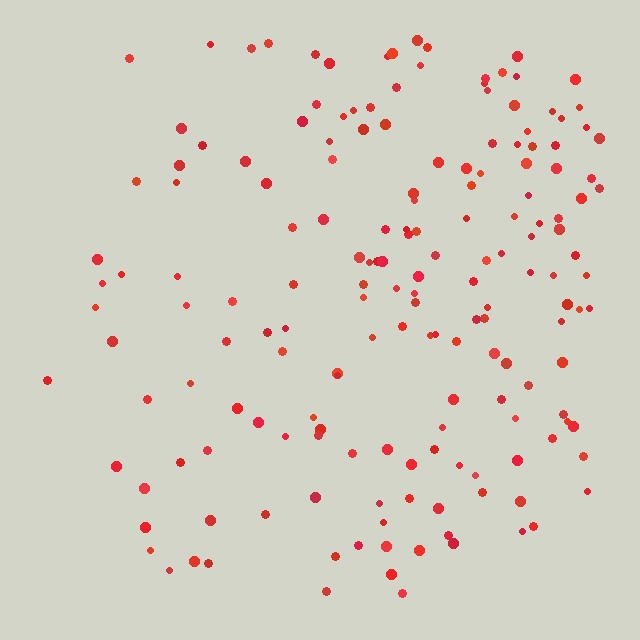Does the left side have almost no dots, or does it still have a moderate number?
Still a moderate number, just noticeably fewer than the right.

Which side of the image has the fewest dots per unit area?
The left.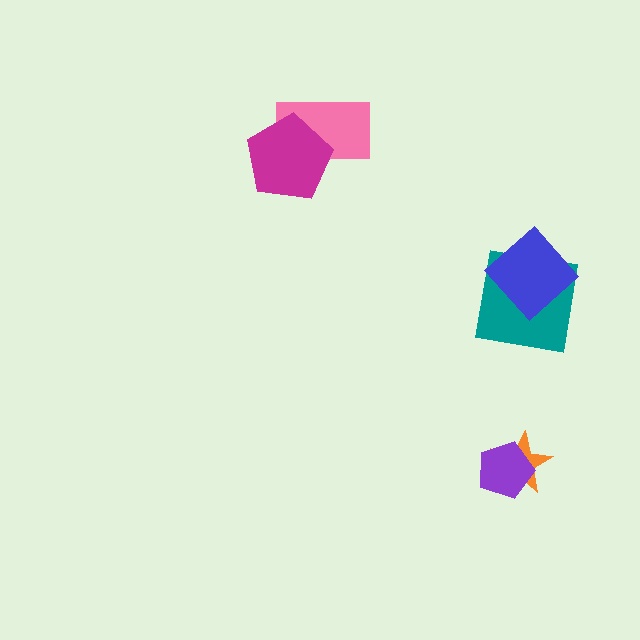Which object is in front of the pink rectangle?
The magenta pentagon is in front of the pink rectangle.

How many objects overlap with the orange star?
1 object overlaps with the orange star.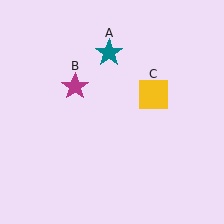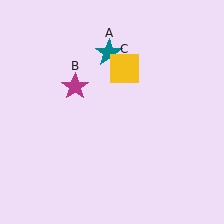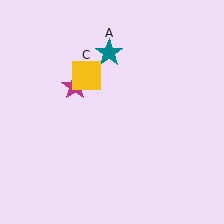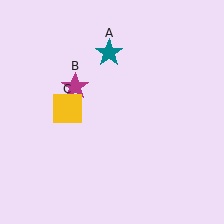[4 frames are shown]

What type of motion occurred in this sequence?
The yellow square (object C) rotated counterclockwise around the center of the scene.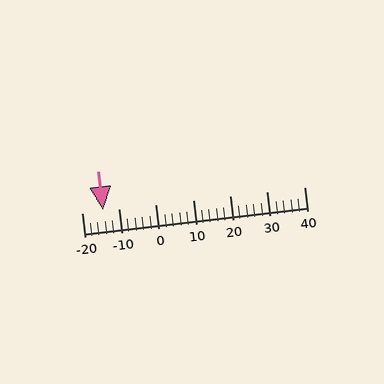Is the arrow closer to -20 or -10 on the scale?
The arrow is closer to -10.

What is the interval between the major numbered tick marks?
The major tick marks are spaced 10 units apart.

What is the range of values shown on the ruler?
The ruler shows values from -20 to 40.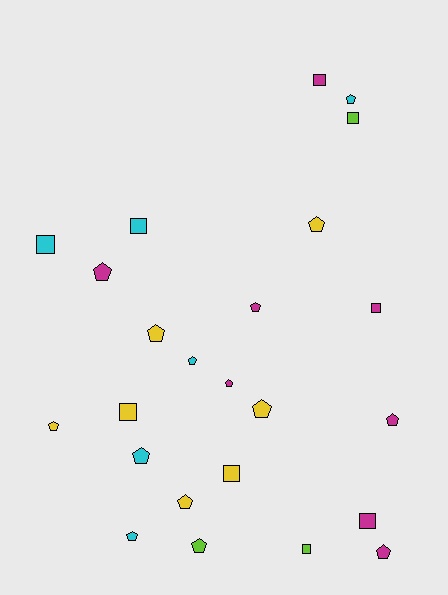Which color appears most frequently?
Magenta, with 8 objects.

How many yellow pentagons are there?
There are 5 yellow pentagons.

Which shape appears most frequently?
Pentagon, with 15 objects.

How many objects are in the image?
There are 24 objects.